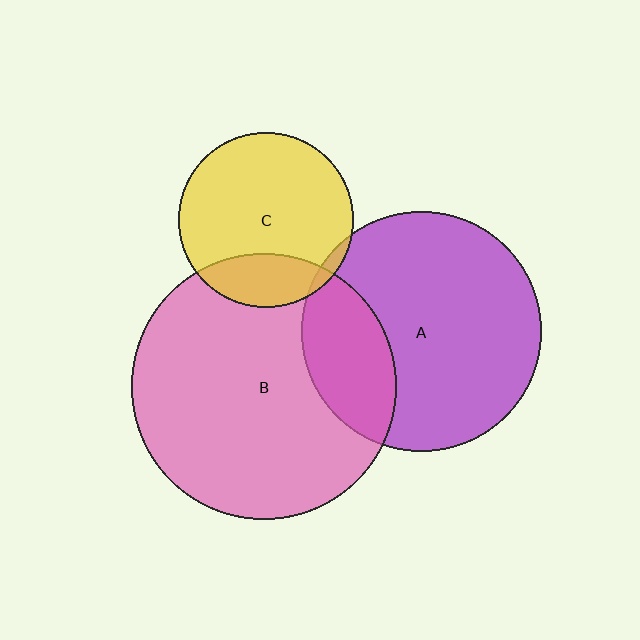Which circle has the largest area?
Circle B (pink).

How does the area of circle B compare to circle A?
Approximately 1.2 times.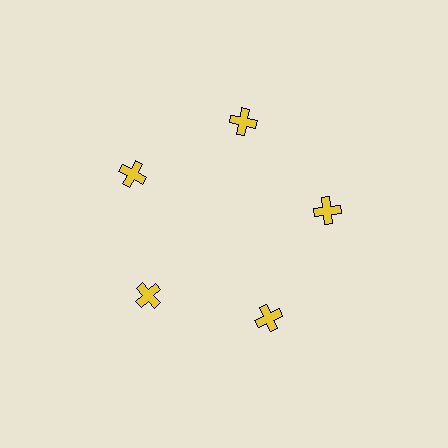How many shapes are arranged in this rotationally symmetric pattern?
There are 5 shapes, arranged in 5 groups of 1.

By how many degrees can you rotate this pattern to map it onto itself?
The pattern maps onto itself every 72 degrees of rotation.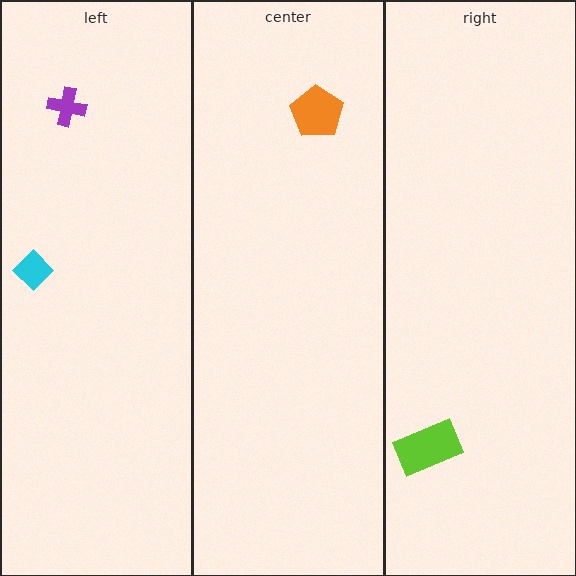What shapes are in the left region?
The purple cross, the cyan diamond.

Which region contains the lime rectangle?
The right region.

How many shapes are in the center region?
1.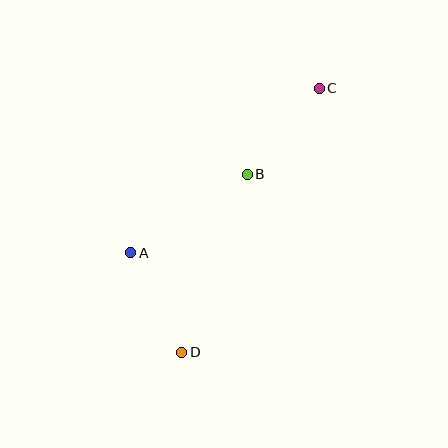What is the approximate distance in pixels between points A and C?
The distance between A and C is approximately 250 pixels.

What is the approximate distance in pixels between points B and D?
The distance between B and D is approximately 189 pixels.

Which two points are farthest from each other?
Points C and D are farthest from each other.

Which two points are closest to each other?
Points A and D are closest to each other.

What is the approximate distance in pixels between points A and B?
The distance between A and B is approximately 140 pixels.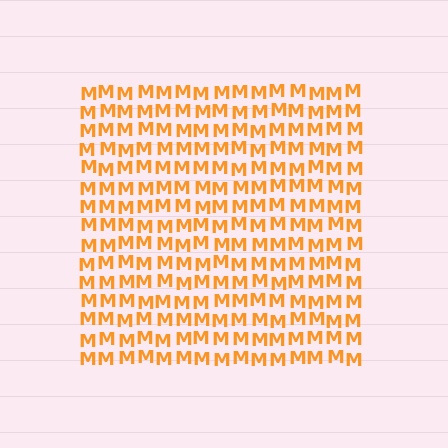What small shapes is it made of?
It is made of small letter M's.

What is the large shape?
The large shape is a square.